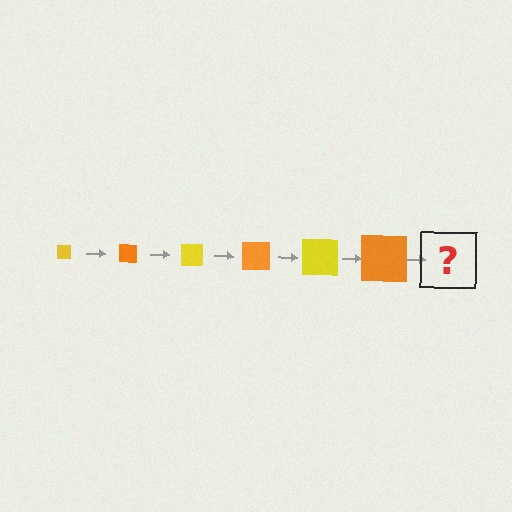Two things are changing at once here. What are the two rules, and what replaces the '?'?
The two rules are that the square grows larger each step and the color cycles through yellow and orange. The '?' should be a yellow square, larger than the previous one.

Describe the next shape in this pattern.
It should be a yellow square, larger than the previous one.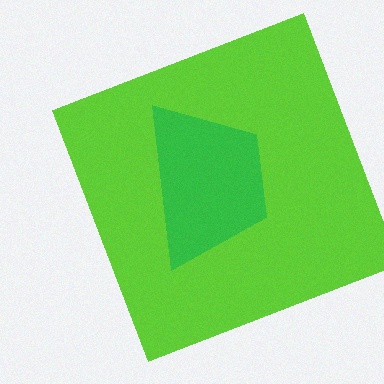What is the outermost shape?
The lime square.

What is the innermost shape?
The green trapezoid.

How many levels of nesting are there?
2.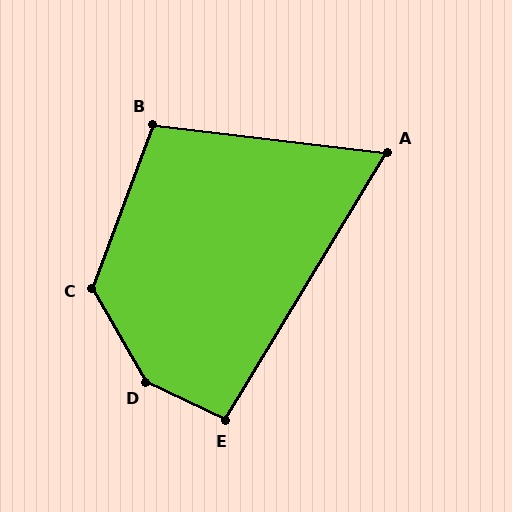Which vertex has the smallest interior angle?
A, at approximately 66 degrees.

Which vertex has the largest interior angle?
D, at approximately 146 degrees.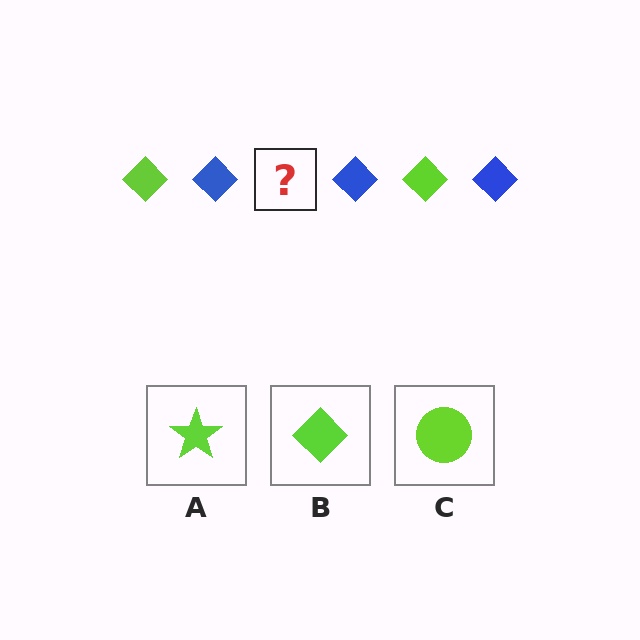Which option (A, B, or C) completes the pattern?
B.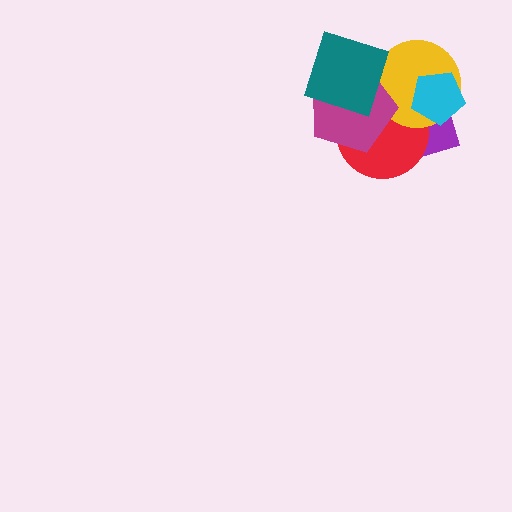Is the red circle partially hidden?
Yes, it is partially covered by another shape.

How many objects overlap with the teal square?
2 objects overlap with the teal square.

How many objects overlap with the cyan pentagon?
3 objects overlap with the cyan pentagon.